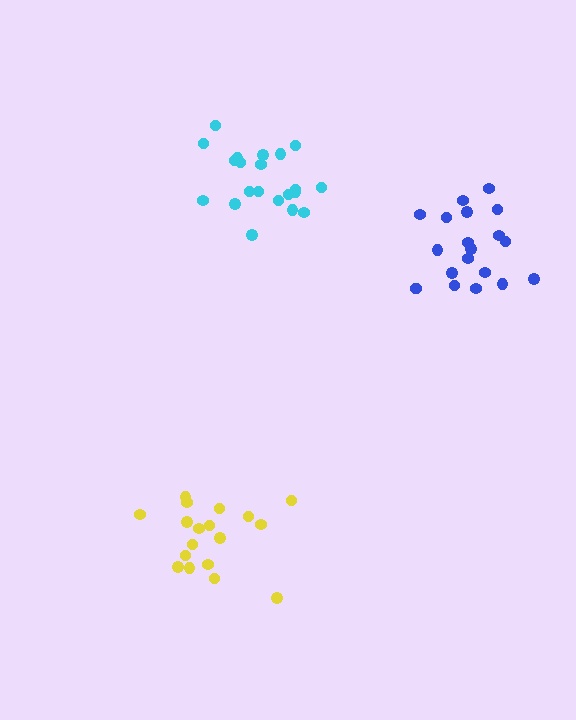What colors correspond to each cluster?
The clusters are colored: blue, cyan, yellow.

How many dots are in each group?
Group 1: 20 dots, Group 2: 21 dots, Group 3: 18 dots (59 total).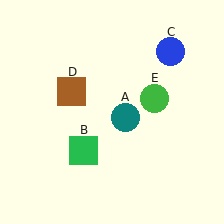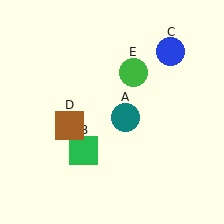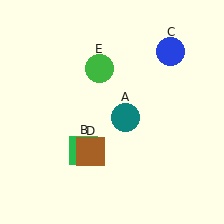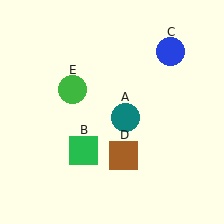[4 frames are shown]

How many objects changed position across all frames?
2 objects changed position: brown square (object D), green circle (object E).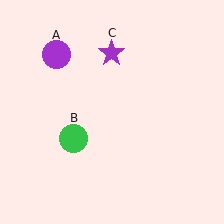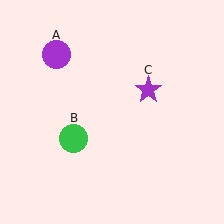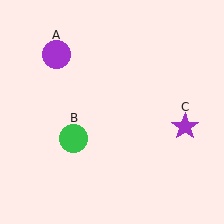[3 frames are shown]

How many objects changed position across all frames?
1 object changed position: purple star (object C).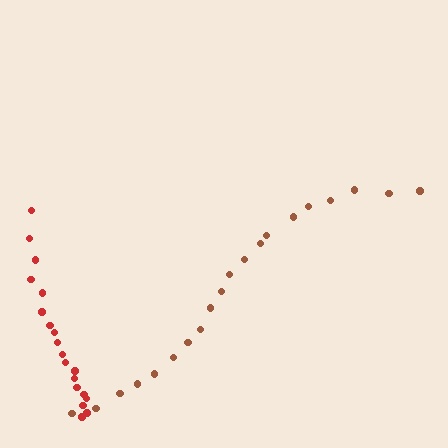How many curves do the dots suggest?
There are 2 distinct paths.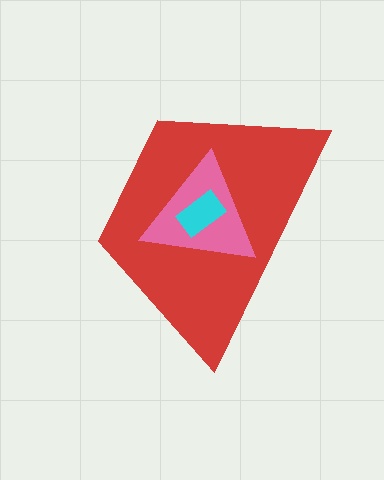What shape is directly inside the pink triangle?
The cyan rectangle.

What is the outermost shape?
The red trapezoid.